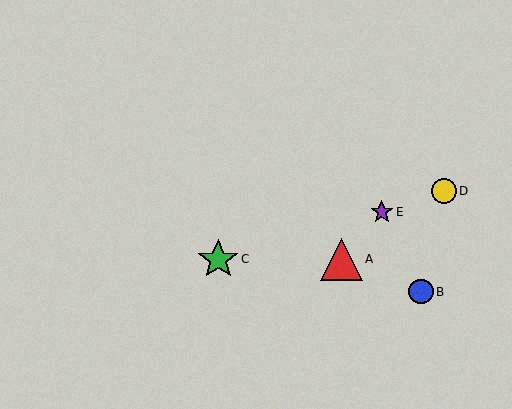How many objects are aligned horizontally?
2 objects (A, C) are aligned horizontally.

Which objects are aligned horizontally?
Objects A, C are aligned horizontally.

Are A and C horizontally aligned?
Yes, both are at y≈259.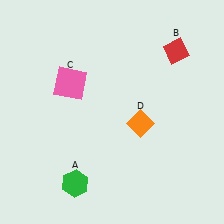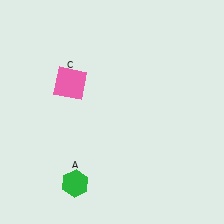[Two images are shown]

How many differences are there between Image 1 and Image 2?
There are 2 differences between the two images.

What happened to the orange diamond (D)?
The orange diamond (D) was removed in Image 2. It was in the bottom-right area of Image 1.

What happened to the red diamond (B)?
The red diamond (B) was removed in Image 2. It was in the top-right area of Image 1.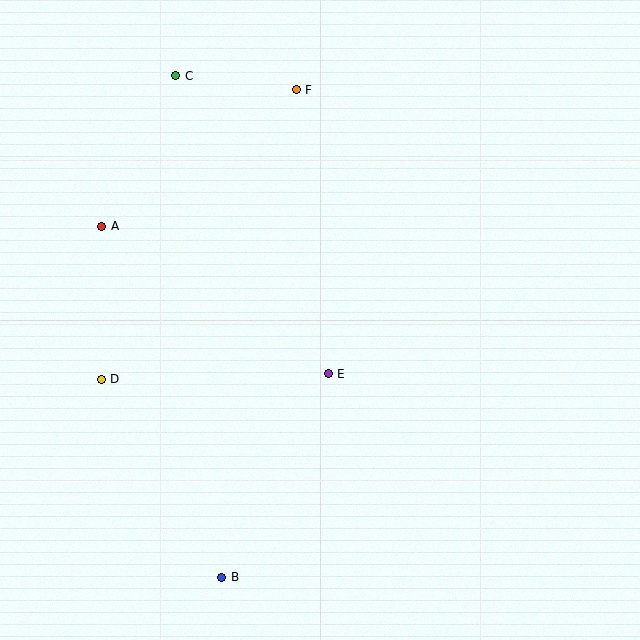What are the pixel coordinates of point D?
Point D is at (101, 379).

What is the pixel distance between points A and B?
The distance between A and B is 371 pixels.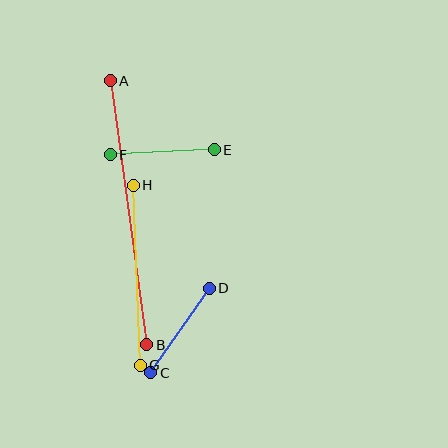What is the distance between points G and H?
The distance is approximately 180 pixels.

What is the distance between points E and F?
The distance is approximately 104 pixels.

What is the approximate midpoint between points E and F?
The midpoint is at approximately (162, 152) pixels.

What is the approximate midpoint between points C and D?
The midpoint is at approximately (180, 330) pixels.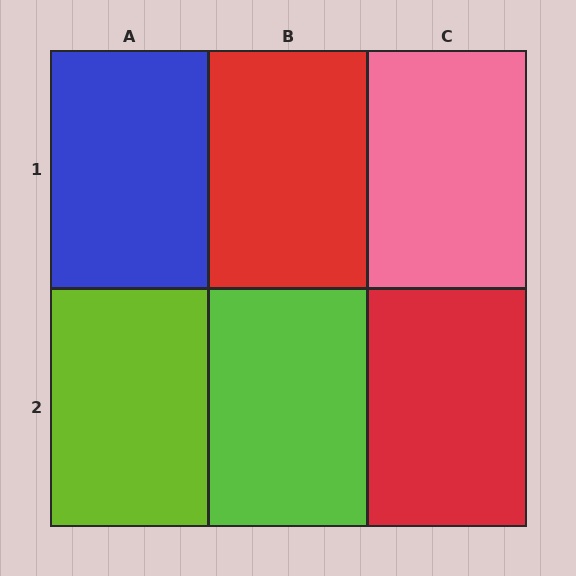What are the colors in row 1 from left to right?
Blue, red, pink.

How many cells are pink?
1 cell is pink.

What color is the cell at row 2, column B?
Lime.